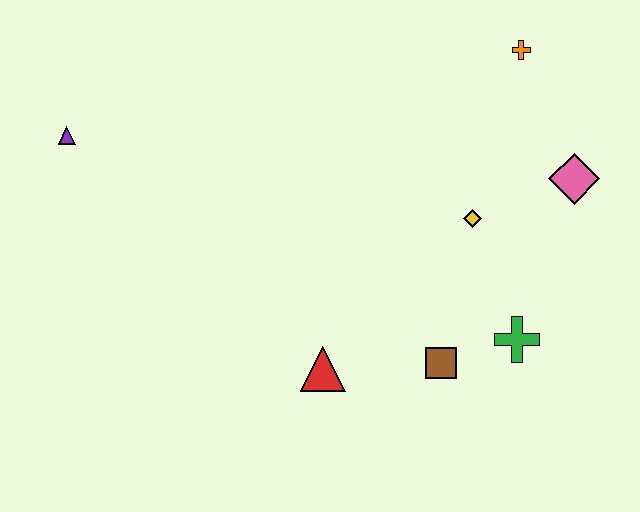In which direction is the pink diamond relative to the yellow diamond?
The pink diamond is to the right of the yellow diamond.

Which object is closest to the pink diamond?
The yellow diamond is closest to the pink diamond.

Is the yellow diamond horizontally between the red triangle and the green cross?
Yes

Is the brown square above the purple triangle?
No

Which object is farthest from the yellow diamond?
The purple triangle is farthest from the yellow diamond.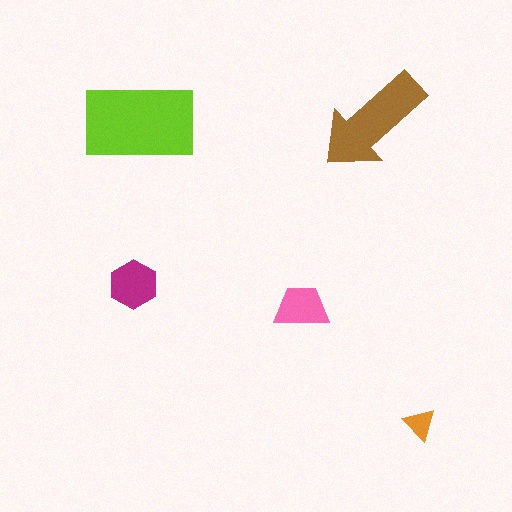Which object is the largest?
The lime rectangle.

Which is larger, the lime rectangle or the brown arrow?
The lime rectangle.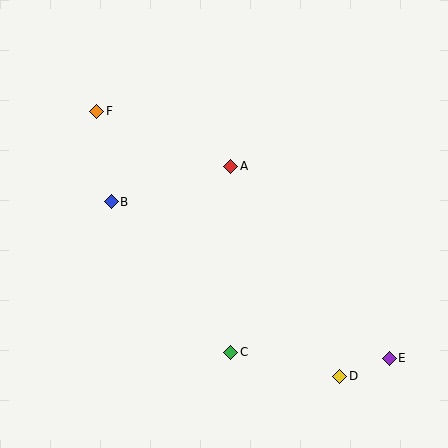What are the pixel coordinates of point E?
Point E is at (389, 358).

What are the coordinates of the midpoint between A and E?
The midpoint between A and E is at (310, 262).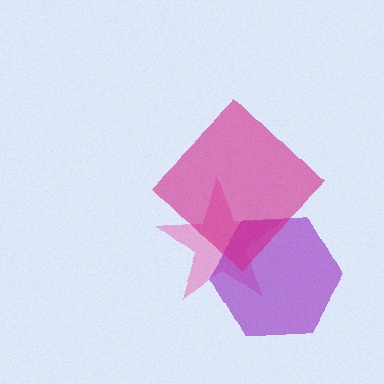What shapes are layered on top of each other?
The layered shapes are: a pink star, a purple hexagon, a magenta diamond.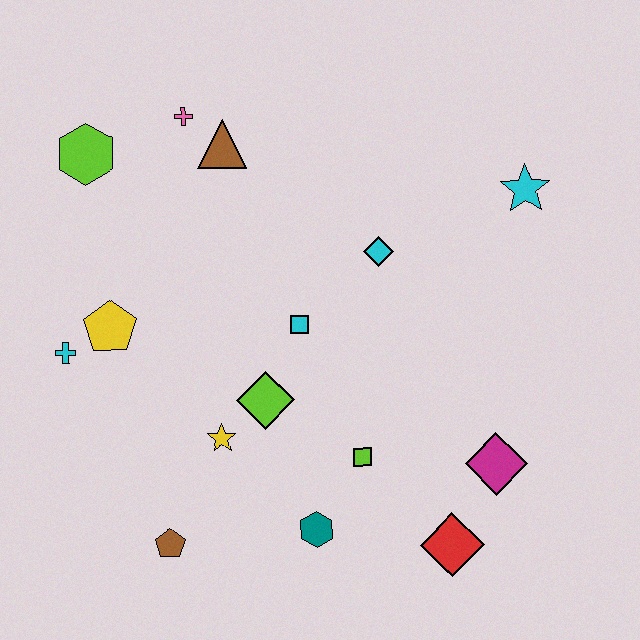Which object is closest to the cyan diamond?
The cyan square is closest to the cyan diamond.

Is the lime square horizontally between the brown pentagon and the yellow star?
No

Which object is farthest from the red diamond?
The lime hexagon is farthest from the red diamond.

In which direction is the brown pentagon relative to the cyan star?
The brown pentagon is to the left of the cyan star.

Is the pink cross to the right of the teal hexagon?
No